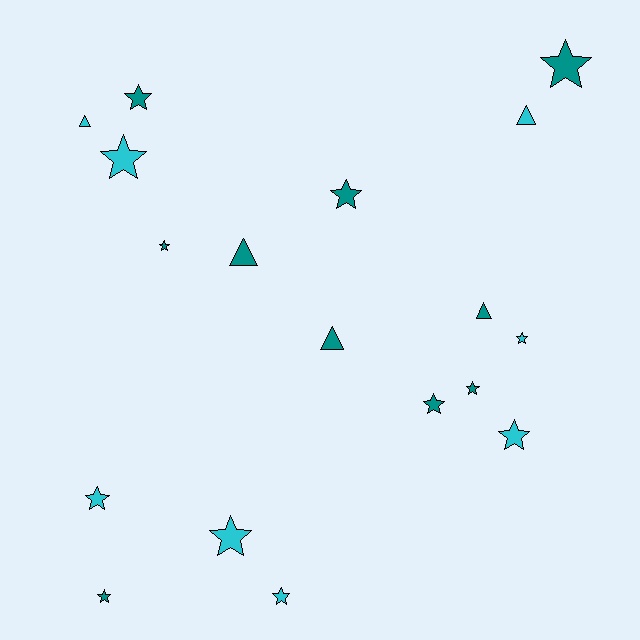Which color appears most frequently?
Teal, with 10 objects.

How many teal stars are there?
There are 7 teal stars.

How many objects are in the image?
There are 18 objects.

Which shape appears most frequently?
Star, with 13 objects.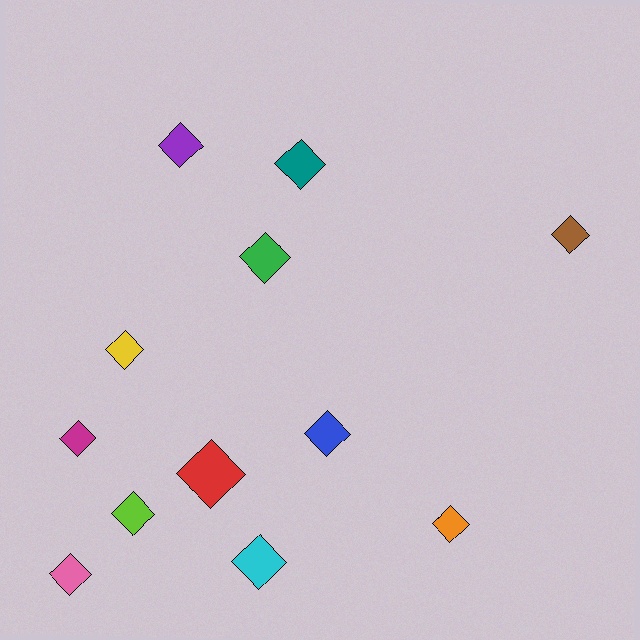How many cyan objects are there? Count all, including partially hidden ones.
There is 1 cyan object.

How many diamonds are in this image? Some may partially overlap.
There are 12 diamonds.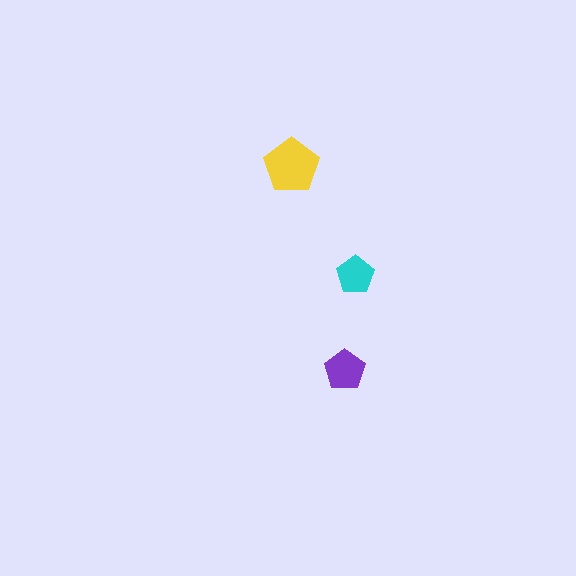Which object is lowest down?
The purple pentagon is bottommost.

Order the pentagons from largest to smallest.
the yellow one, the purple one, the cyan one.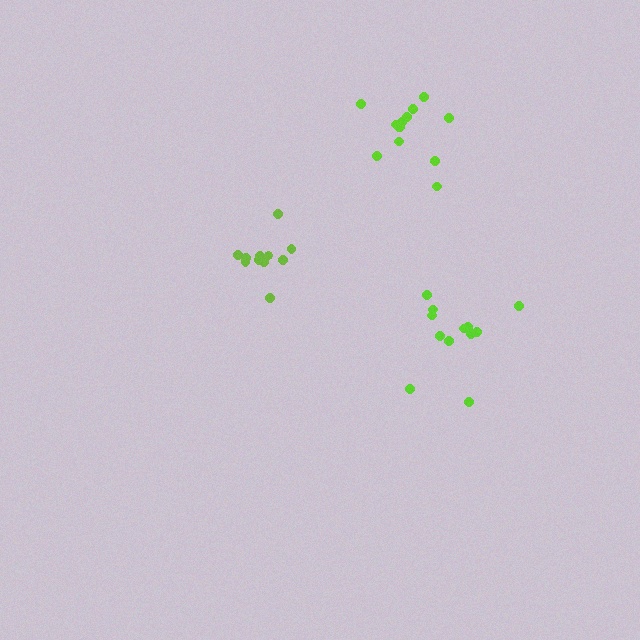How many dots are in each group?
Group 1: 11 dots, Group 2: 12 dots, Group 3: 13 dots (36 total).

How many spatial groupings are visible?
There are 3 spatial groupings.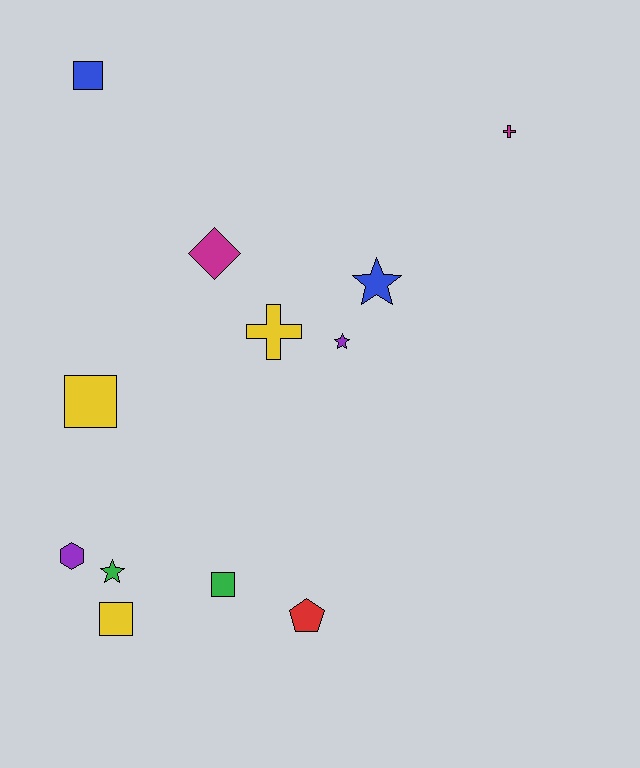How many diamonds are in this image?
There is 1 diamond.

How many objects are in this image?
There are 12 objects.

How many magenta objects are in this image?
There are 2 magenta objects.